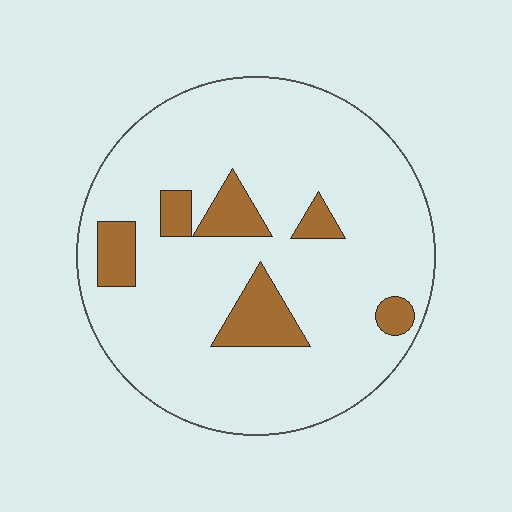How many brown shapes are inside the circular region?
6.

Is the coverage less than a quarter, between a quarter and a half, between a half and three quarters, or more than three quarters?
Less than a quarter.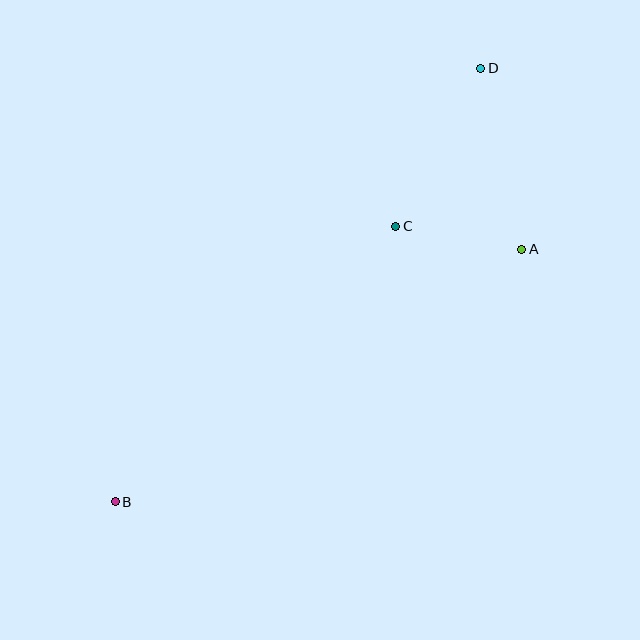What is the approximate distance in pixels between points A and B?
The distance between A and B is approximately 479 pixels.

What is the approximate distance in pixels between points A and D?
The distance between A and D is approximately 186 pixels.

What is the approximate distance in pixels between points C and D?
The distance between C and D is approximately 179 pixels.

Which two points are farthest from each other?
Points B and D are farthest from each other.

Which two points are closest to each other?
Points A and C are closest to each other.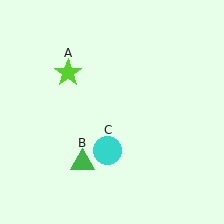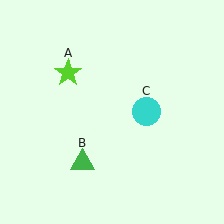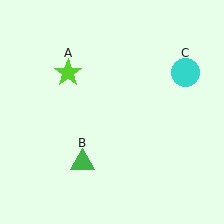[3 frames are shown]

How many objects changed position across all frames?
1 object changed position: cyan circle (object C).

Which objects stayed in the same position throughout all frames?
Lime star (object A) and green triangle (object B) remained stationary.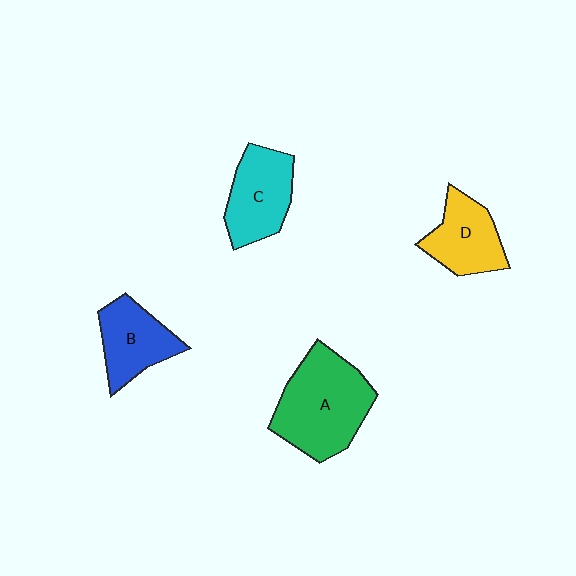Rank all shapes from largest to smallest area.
From largest to smallest: A (green), C (cyan), B (blue), D (yellow).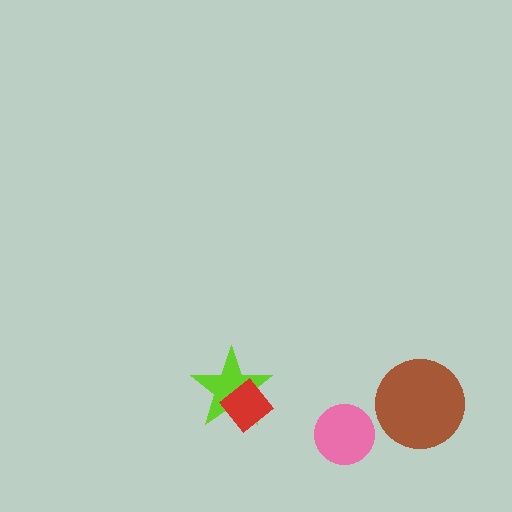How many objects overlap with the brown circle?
0 objects overlap with the brown circle.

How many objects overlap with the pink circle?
0 objects overlap with the pink circle.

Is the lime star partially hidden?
Yes, it is partially covered by another shape.